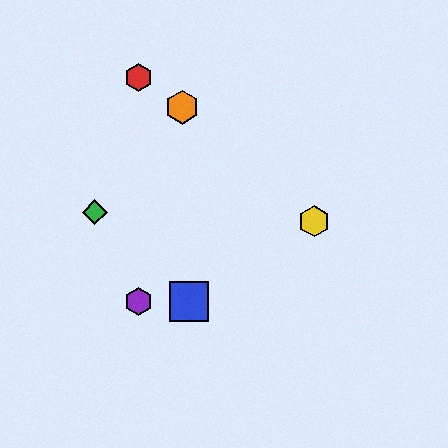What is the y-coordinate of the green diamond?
The green diamond is at y≈212.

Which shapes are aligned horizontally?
The blue square, the purple hexagon are aligned horizontally.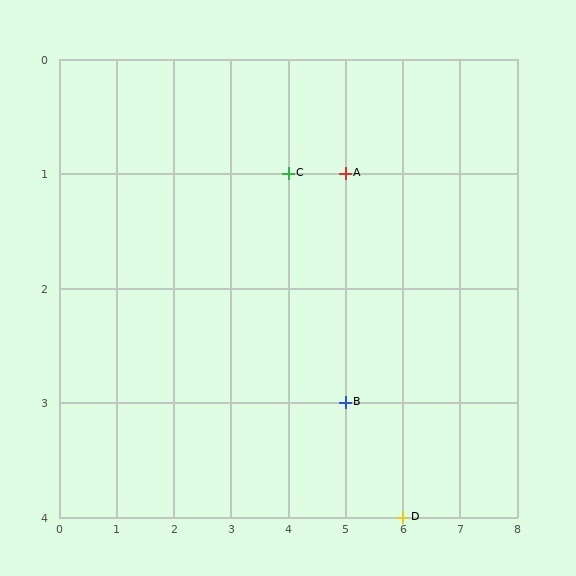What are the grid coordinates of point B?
Point B is at grid coordinates (5, 3).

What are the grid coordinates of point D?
Point D is at grid coordinates (6, 4).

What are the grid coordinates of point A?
Point A is at grid coordinates (5, 1).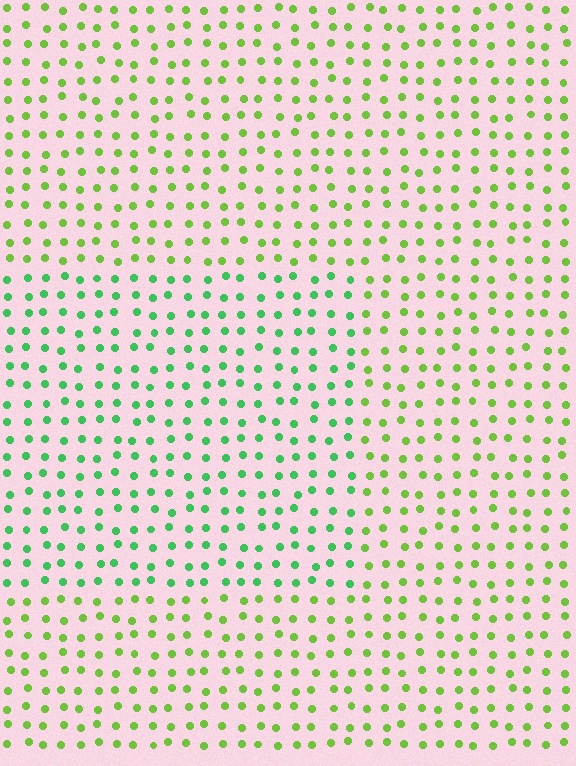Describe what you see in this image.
The image is filled with small lime elements in a uniform arrangement. A rectangle-shaped region is visible where the elements are tinted to a slightly different hue, forming a subtle color boundary.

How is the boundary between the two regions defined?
The boundary is defined purely by a slight shift in hue (about 37 degrees). Spacing, size, and orientation are identical on both sides.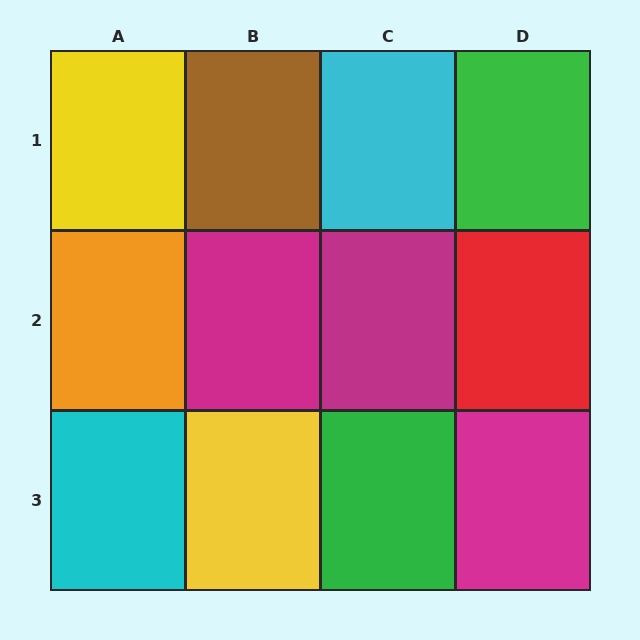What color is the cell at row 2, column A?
Orange.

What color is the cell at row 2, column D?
Red.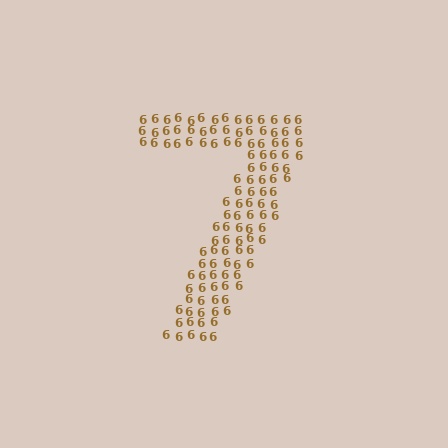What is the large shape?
The large shape is the digit 7.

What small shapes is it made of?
It is made of small digit 6's.